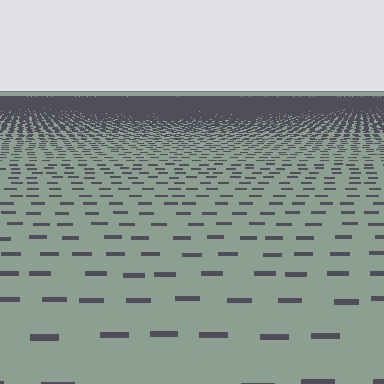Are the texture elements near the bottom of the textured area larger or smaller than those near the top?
Larger. Near the bottom, elements are closer to the viewer and appear at a bigger on-screen size.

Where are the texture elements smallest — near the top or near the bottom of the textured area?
Near the top.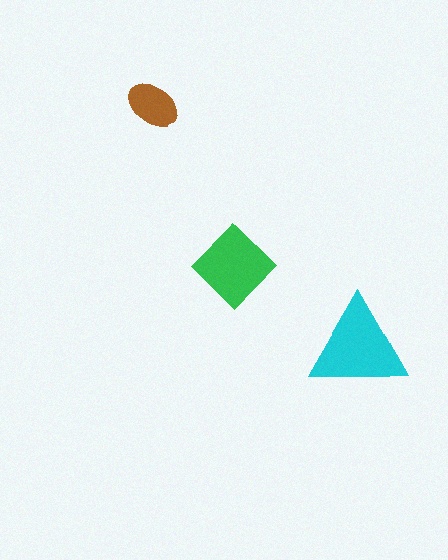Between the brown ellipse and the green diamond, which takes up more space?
The green diamond.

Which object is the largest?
The cyan triangle.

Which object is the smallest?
The brown ellipse.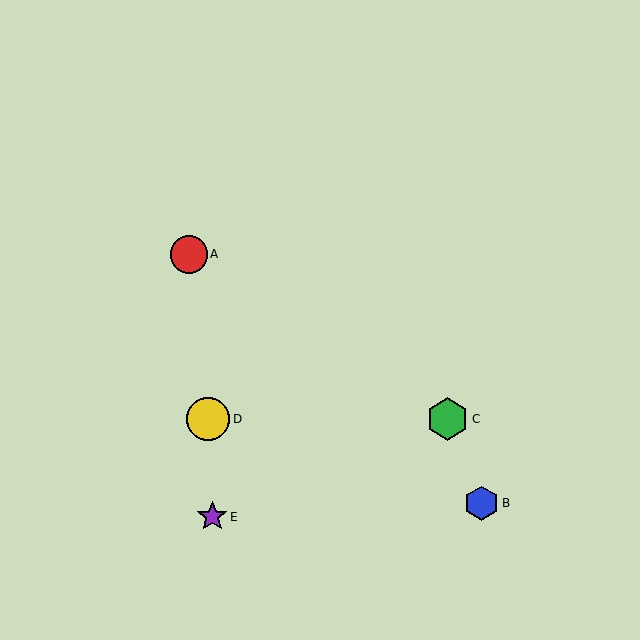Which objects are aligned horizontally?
Objects C, D are aligned horizontally.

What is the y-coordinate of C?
Object C is at y≈419.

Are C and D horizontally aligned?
Yes, both are at y≈419.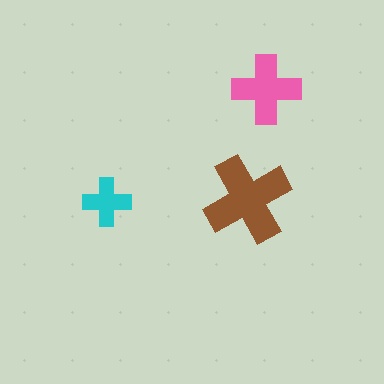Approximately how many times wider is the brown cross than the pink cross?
About 1.5 times wider.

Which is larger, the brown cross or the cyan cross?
The brown one.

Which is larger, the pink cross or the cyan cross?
The pink one.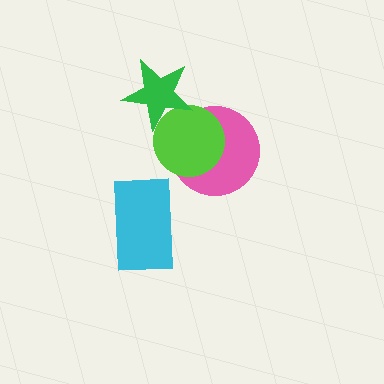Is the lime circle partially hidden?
Yes, it is partially covered by another shape.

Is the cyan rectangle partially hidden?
No, no other shape covers it.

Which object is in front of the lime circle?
The green star is in front of the lime circle.